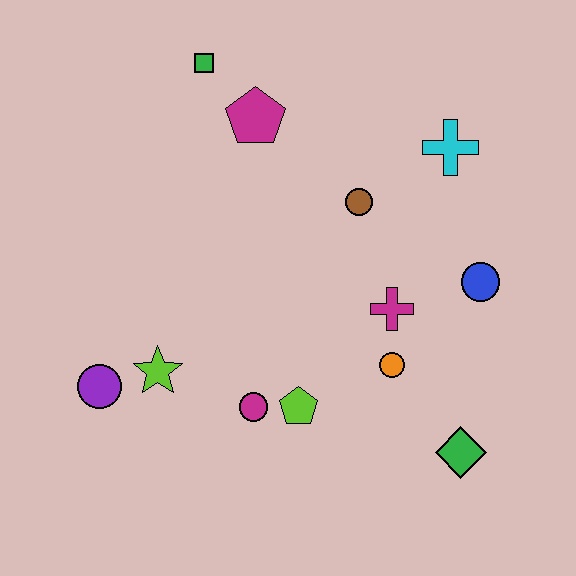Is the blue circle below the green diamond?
No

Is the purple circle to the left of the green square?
Yes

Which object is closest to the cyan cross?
The brown circle is closest to the cyan cross.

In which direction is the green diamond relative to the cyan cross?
The green diamond is below the cyan cross.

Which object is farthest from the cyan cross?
The purple circle is farthest from the cyan cross.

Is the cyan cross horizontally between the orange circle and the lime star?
No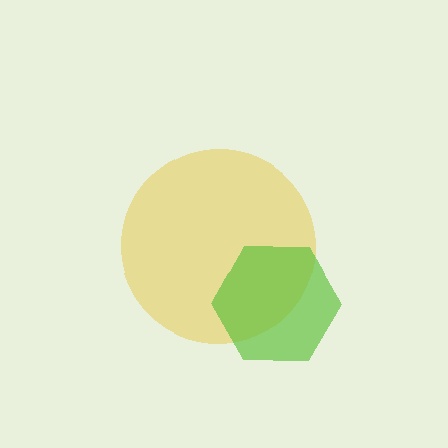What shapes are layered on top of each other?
The layered shapes are: a yellow circle, a lime hexagon.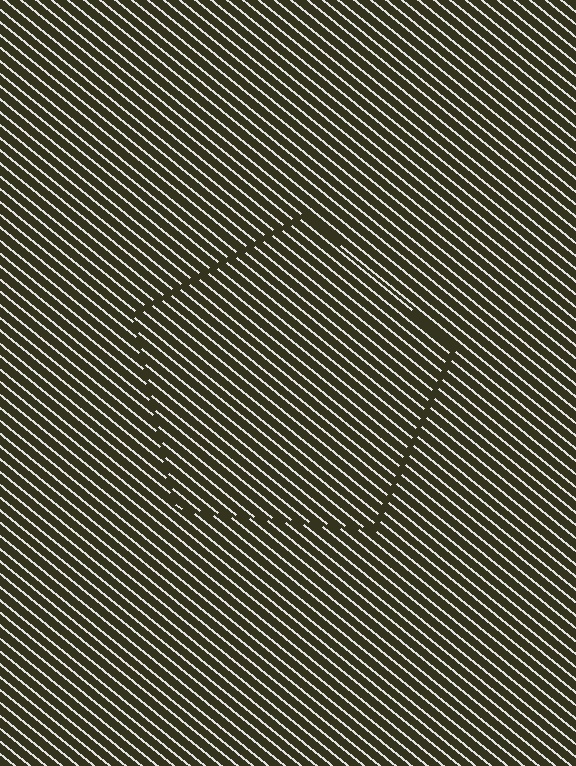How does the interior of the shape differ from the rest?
The interior of the shape contains the same grating, shifted by half a period — the contour is defined by the phase discontinuity where line-ends from the inner and outer gratings abut.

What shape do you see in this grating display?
An illusory pentagon. The interior of the shape contains the same grating, shifted by half a period — the contour is defined by the phase discontinuity where line-ends from the inner and outer gratings abut.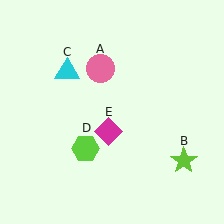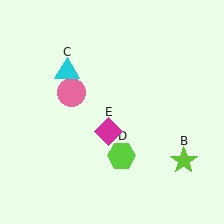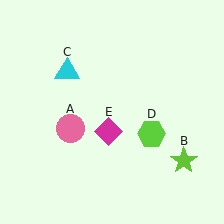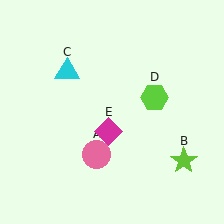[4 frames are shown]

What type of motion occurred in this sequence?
The pink circle (object A), lime hexagon (object D) rotated counterclockwise around the center of the scene.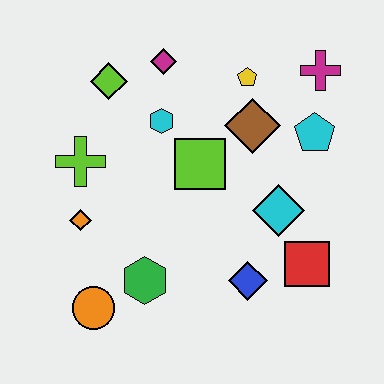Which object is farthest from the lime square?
The orange circle is farthest from the lime square.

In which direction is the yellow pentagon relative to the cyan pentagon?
The yellow pentagon is to the left of the cyan pentagon.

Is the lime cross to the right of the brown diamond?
No